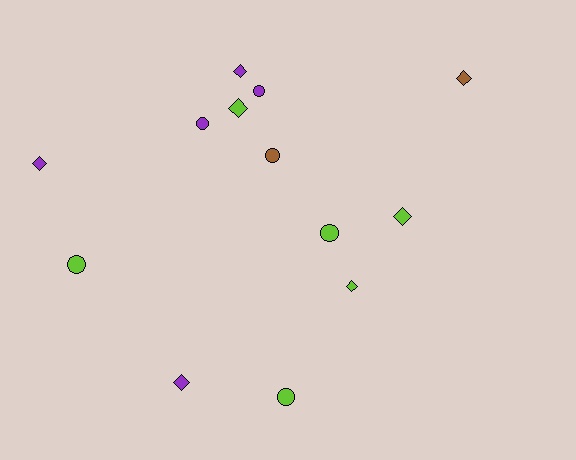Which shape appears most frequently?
Diamond, with 7 objects.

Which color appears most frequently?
Lime, with 6 objects.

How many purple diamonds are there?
There are 3 purple diamonds.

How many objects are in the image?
There are 13 objects.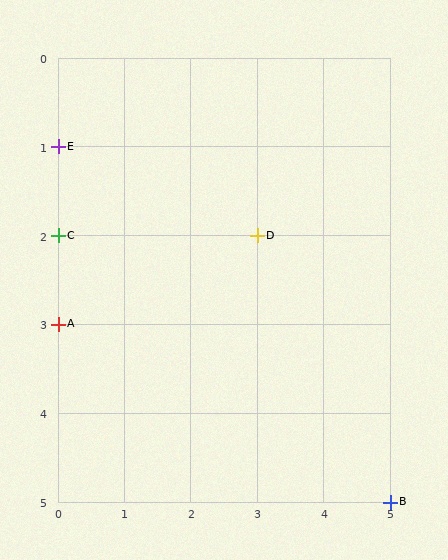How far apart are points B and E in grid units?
Points B and E are 5 columns and 4 rows apart (about 6.4 grid units diagonally).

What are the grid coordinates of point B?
Point B is at grid coordinates (5, 5).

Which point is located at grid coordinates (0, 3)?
Point A is at (0, 3).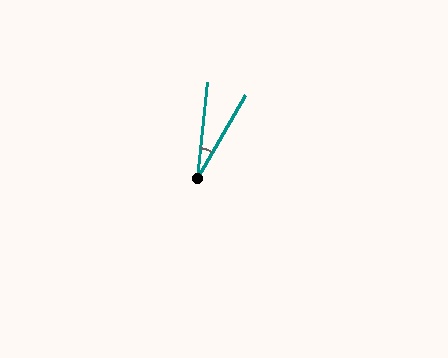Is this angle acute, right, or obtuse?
It is acute.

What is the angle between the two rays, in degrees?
Approximately 24 degrees.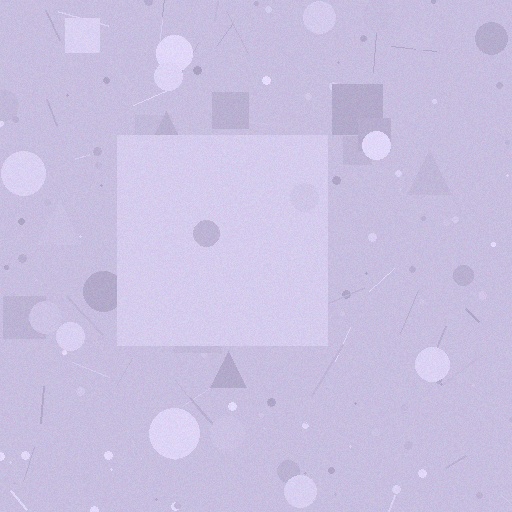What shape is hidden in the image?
A square is hidden in the image.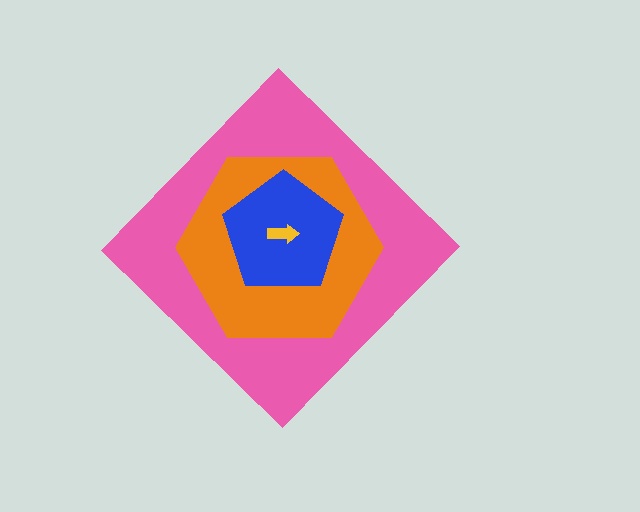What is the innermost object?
The yellow arrow.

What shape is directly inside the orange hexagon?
The blue pentagon.